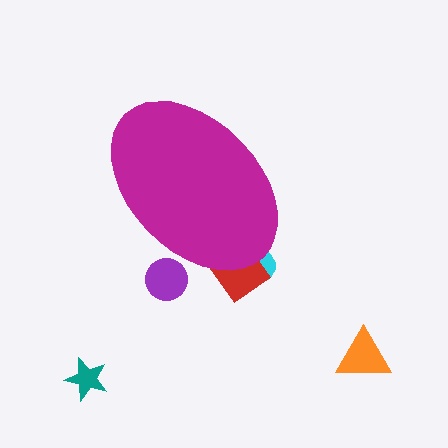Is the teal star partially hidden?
No, the teal star is fully visible.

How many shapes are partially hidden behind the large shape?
3 shapes are partially hidden.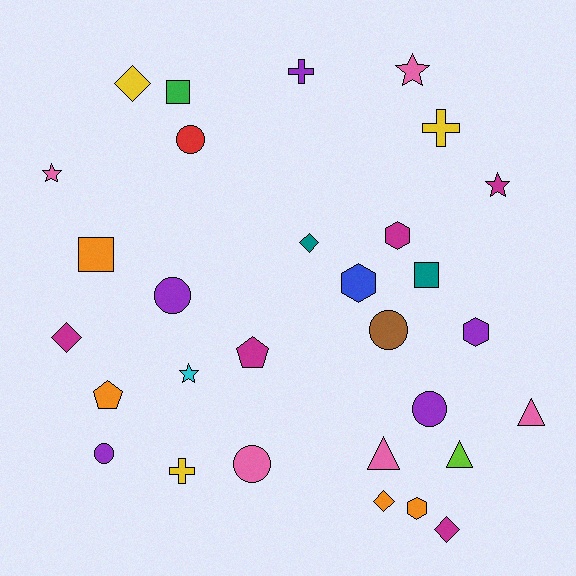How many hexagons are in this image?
There are 4 hexagons.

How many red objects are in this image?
There is 1 red object.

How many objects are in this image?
There are 30 objects.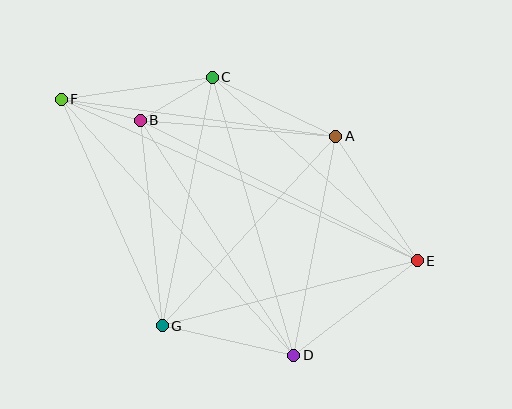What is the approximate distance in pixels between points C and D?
The distance between C and D is approximately 290 pixels.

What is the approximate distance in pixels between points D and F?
The distance between D and F is approximately 346 pixels.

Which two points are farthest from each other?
Points E and F are farthest from each other.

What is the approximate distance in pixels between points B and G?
The distance between B and G is approximately 206 pixels.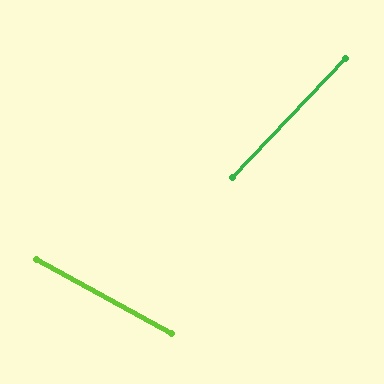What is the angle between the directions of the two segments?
Approximately 75 degrees.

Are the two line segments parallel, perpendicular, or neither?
Neither parallel nor perpendicular — they differ by about 75°.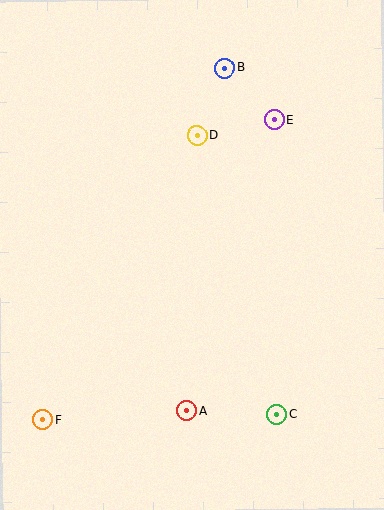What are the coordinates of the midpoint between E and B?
The midpoint between E and B is at (250, 94).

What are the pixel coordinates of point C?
Point C is at (277, 414).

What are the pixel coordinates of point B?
Point B is at (225, 68).